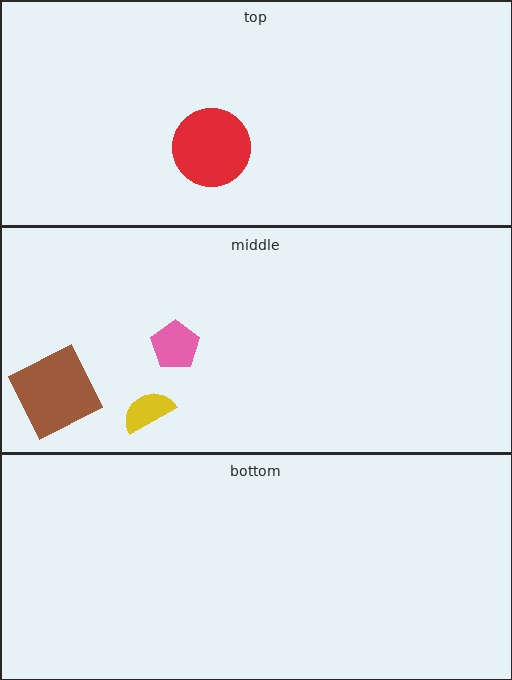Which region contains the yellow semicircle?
The middle region.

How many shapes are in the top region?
1.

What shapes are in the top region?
The red circle.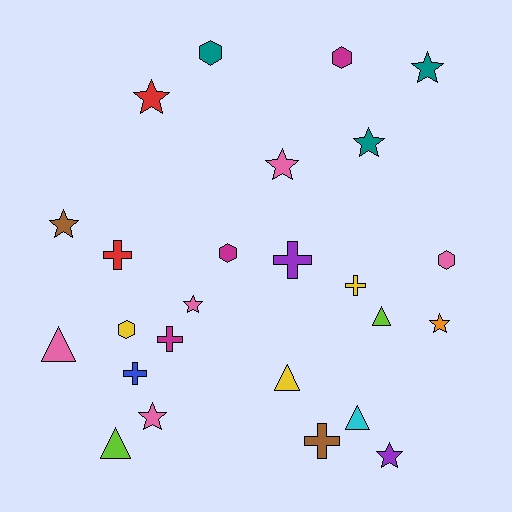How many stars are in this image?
There are 9 stars.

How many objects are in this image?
There are 25 objects.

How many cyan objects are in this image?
There is 1 cyan object.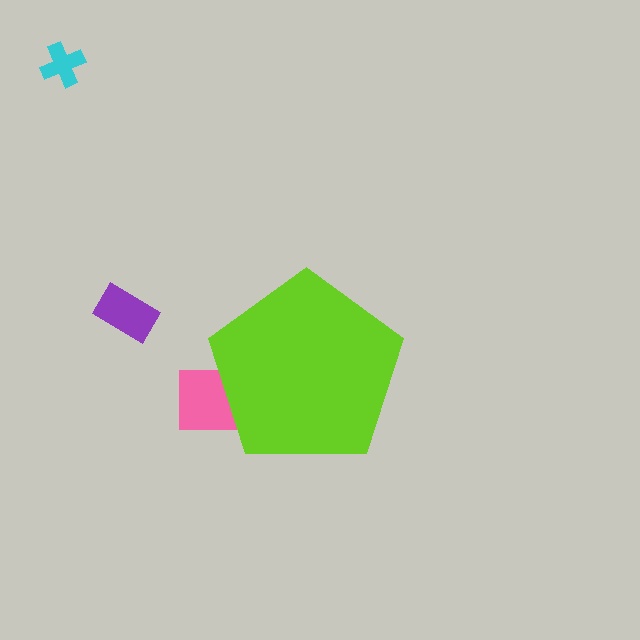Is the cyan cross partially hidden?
No, the cyan cross is fully visible.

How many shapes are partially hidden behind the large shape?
1 shape is partially hidden.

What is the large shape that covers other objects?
A lime pentagon.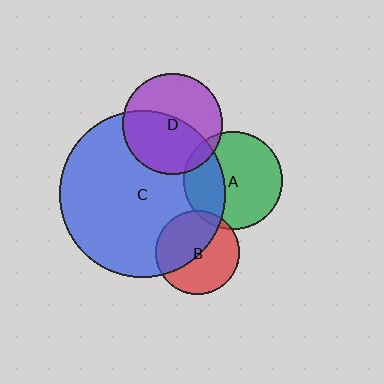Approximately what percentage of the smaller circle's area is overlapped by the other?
Approximately 35%.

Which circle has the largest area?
Circle C (blue).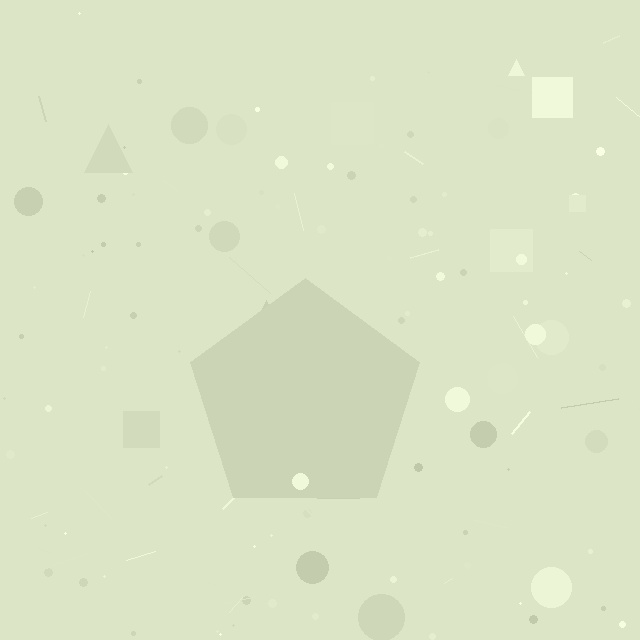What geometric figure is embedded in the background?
A pentagon is embedded in the background.